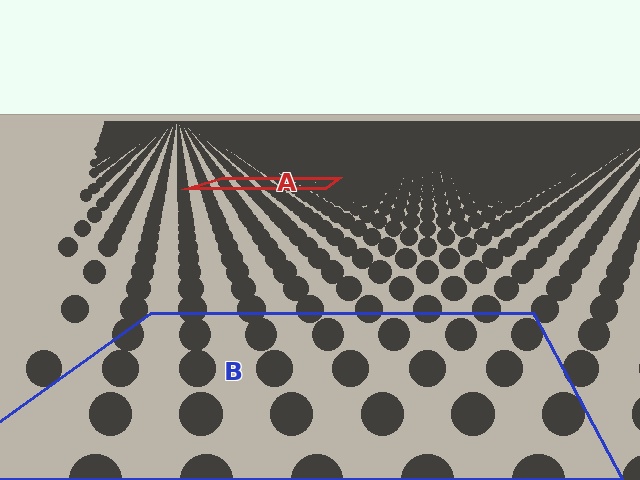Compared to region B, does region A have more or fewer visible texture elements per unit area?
Region A has more texture elements per unit area — they are packed more densely because it is farther away.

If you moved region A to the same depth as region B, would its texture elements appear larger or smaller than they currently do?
They would appear larger. At a closer depth, the same texture elements are projected at a bigger on-screen size.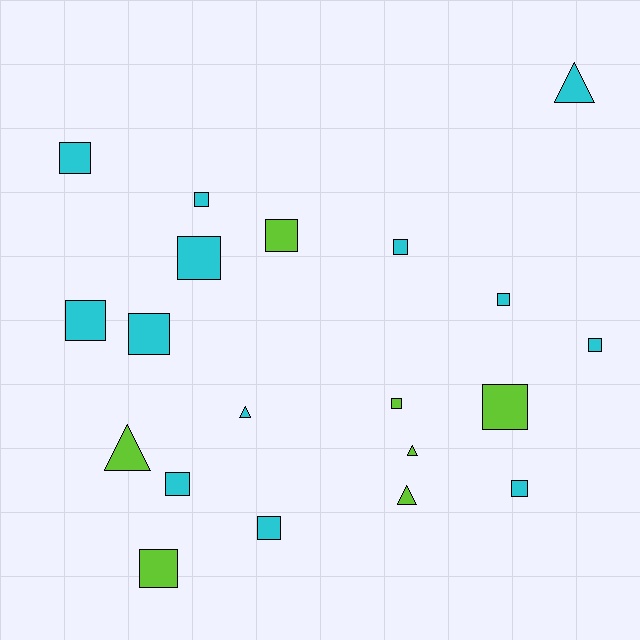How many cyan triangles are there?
There are 2 cyan triangles.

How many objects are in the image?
There are 20 objects.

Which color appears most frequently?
Cyan, with 13 objects.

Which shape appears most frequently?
Square, with 15 objects.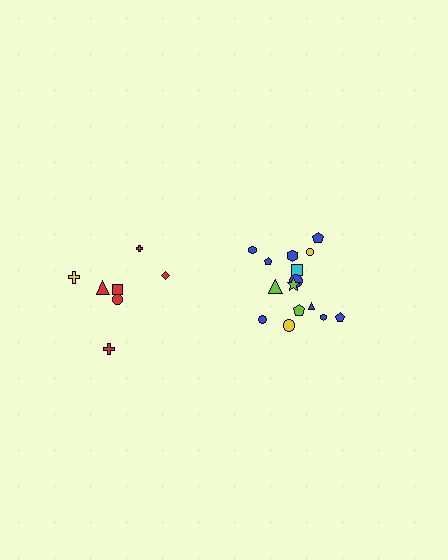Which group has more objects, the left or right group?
The right group.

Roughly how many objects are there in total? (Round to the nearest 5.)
Roughly 20 objects in total.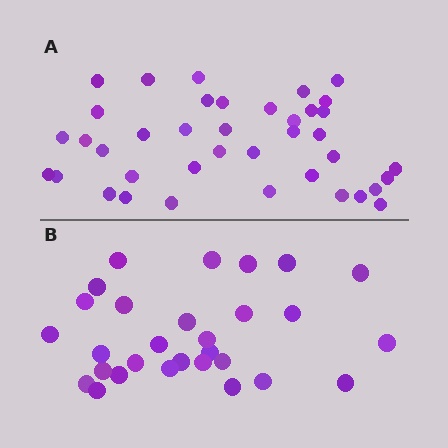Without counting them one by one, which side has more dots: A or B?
Region A (the top region) has more dots.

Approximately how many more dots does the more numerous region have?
Region A has roughly 10 or so more dots than region B.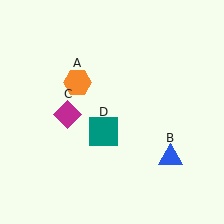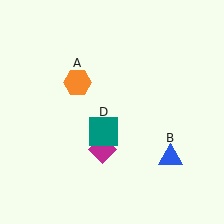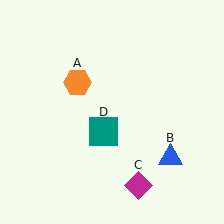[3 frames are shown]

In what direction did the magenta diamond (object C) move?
The magenta diamond (object C) moved down and to the right.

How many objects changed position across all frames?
1 object changed position: magenta diamond (object C).